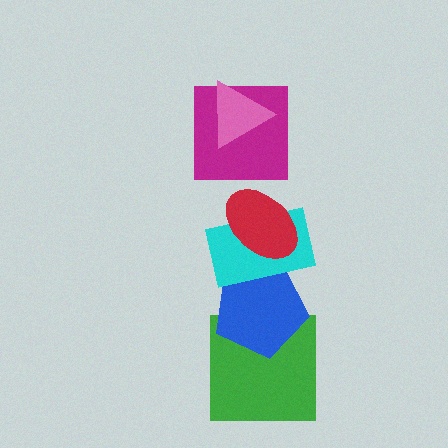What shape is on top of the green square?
The blue pentagon is on top of the green square.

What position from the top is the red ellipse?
The red ellipse is 3rd from the top.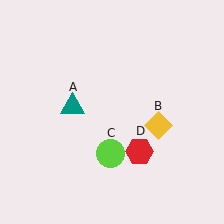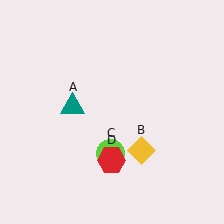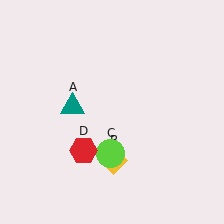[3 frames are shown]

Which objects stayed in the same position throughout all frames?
Teal triangle (object A) and lime circle (object C) remained stationary.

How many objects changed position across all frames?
2 objects changed position: yellow diamond (object B), red hexagon (object D).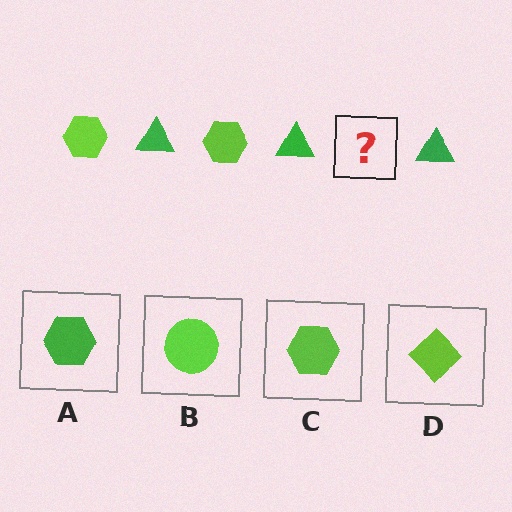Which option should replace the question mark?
Option C.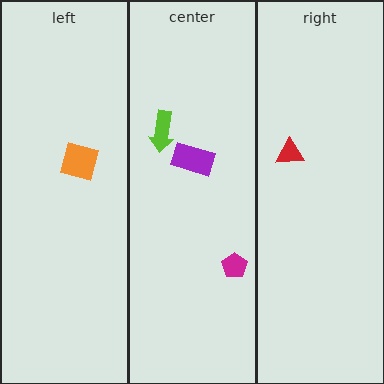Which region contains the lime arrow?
The center region.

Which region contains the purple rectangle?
The center region.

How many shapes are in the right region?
1.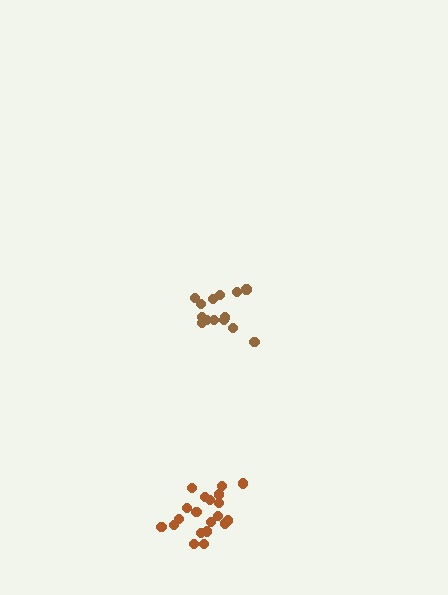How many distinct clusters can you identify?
There are 2 distinct clusters.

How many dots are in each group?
Group 1: 20 dots, Group 2: 14 dots (34 total).